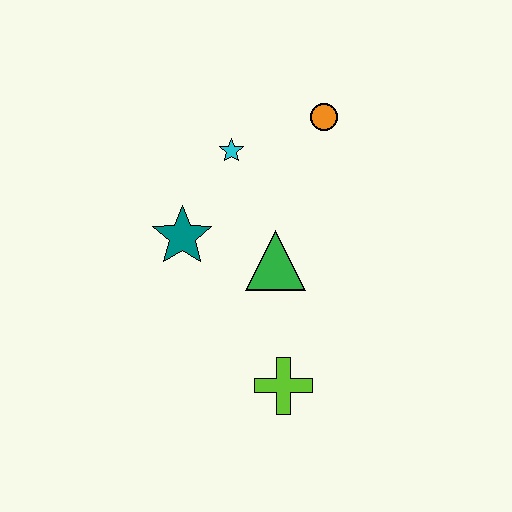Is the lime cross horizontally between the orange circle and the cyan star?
Yes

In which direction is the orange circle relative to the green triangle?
The orange circle is above the green triangle.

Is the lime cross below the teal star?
Yes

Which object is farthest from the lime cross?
The orange circle is farthest from the lime cross.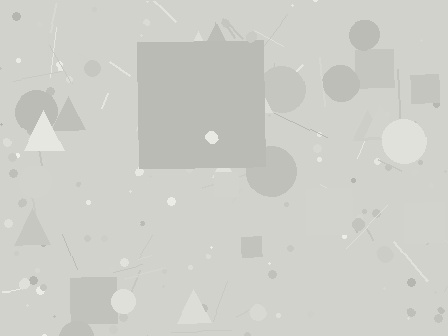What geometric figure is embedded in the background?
A square is embedded in the background.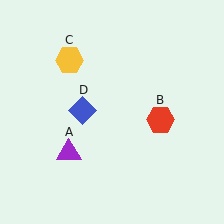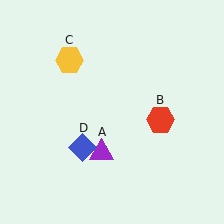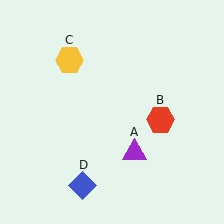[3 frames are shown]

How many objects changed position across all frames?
2 objects changed position: purple triangle (object A), blue diamond (object D).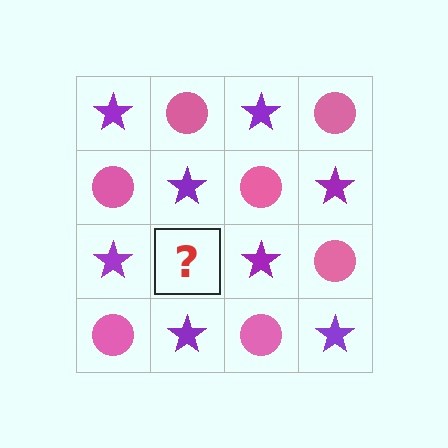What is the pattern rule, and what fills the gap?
The rule is that it alternates purple star and pink circle in a checkerboard pattern. The gap should be filled with a pink circle.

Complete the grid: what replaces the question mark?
The question mark should be replaced with a pink circle.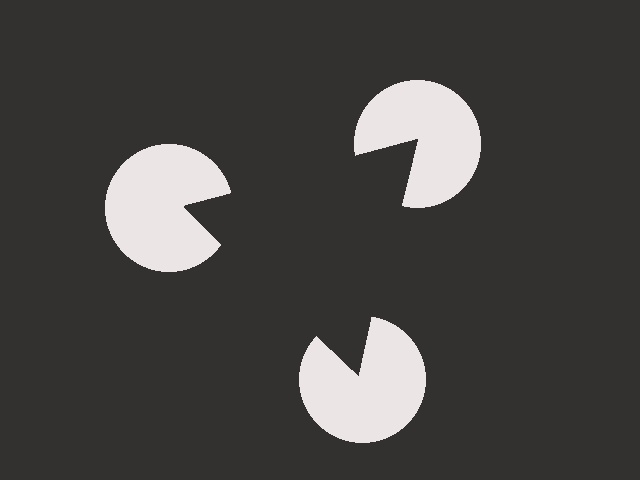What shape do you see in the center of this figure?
An illusory triangle — its edges are inferred from the aligned wedge cuts in the pac-man discs, not physically drawn.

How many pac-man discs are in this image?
There are 3 — one at each vertex of the illusory triangle.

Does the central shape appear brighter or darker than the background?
It typically appears slightly darker than the background, even though no actual brightness change is drawn.